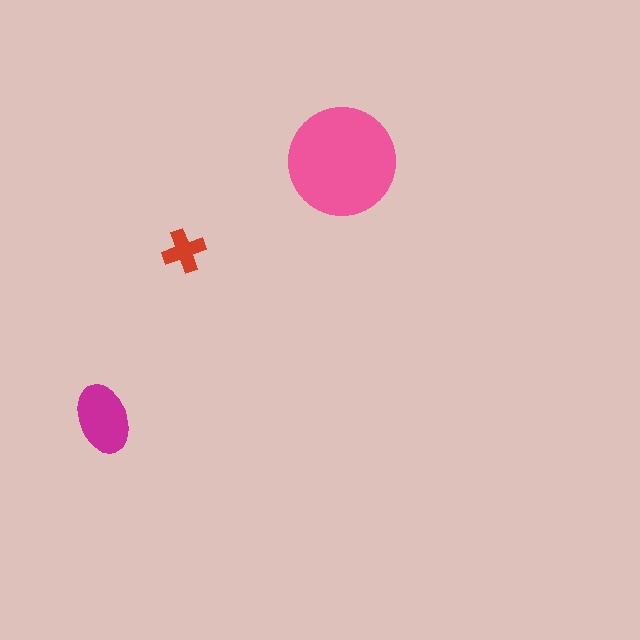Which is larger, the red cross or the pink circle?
The pink circle.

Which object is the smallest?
The red cross.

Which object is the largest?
The pink circle.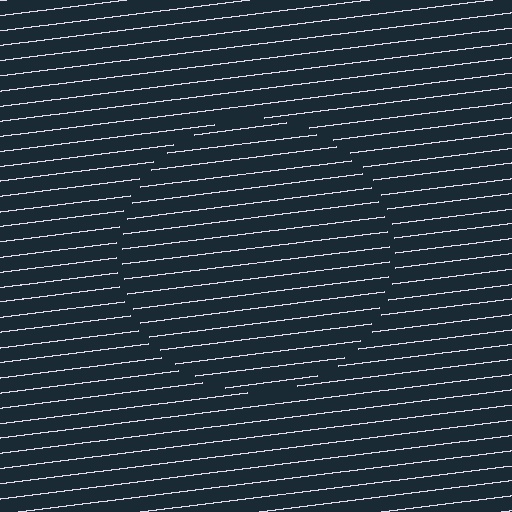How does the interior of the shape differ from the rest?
The interior of the shape contains the same grating, shifted by half a period — the contour is defined by the phase discontinuity where line-ends from the inner and outer gratings abut.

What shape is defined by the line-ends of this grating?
An illusory circle. The interior of the shape contains the same grating, shifted by half a period — the contour is defined by the phase discontinuity where line-ends from the inner and outer gratings abut.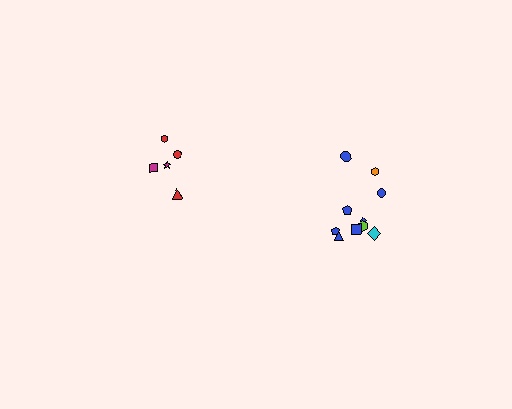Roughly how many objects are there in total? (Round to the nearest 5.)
Roughly 15 objects in total.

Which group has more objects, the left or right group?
The right group.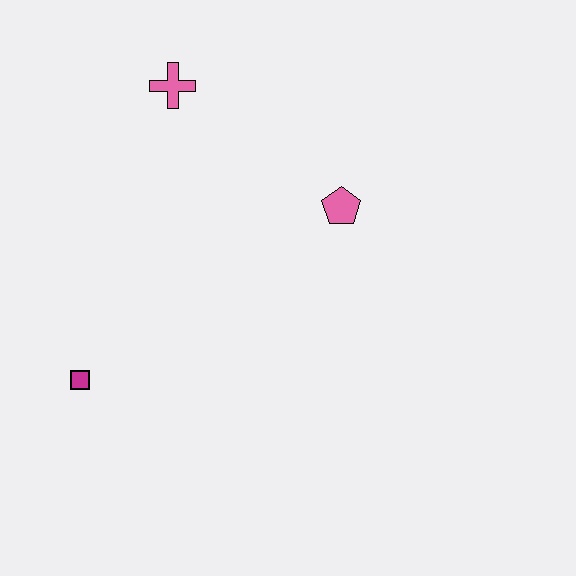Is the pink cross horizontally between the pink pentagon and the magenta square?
Yes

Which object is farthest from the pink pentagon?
The magenta square is farthest from the pink pentagon.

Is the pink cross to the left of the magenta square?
No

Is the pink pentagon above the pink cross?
No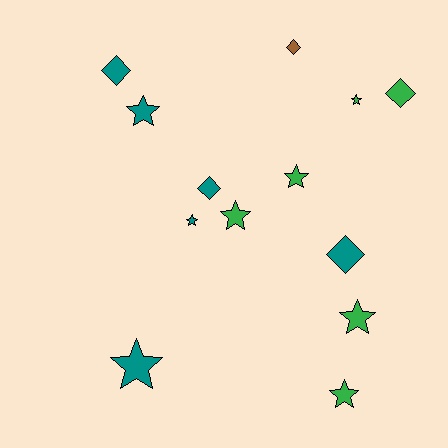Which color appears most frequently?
Teal, with 6 objects.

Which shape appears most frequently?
Star, with 8 objects.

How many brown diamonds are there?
There is 1 brown diamond.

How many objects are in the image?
There are 13 objects.